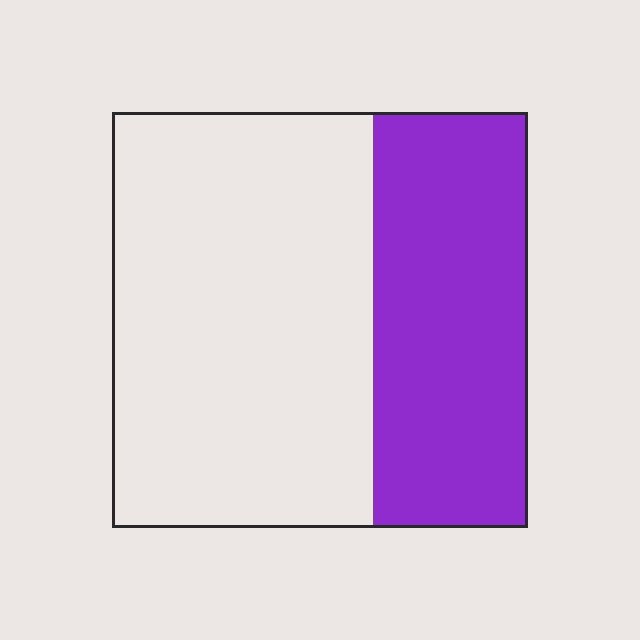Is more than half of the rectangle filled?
No.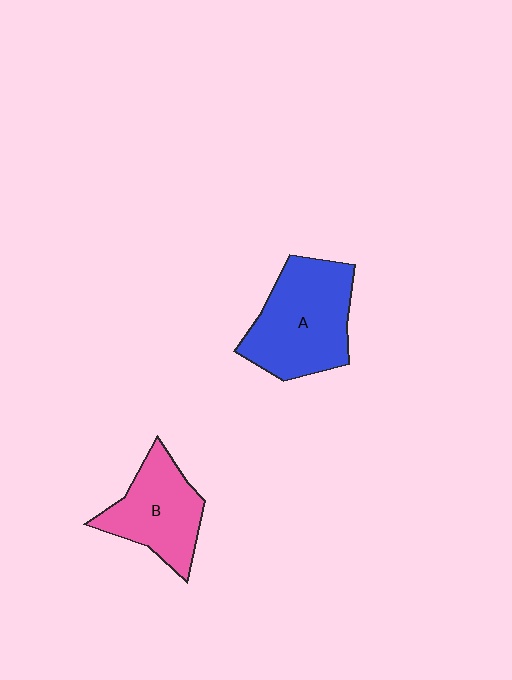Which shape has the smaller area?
Shape B (pink).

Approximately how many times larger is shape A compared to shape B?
Approximately 1.3 times.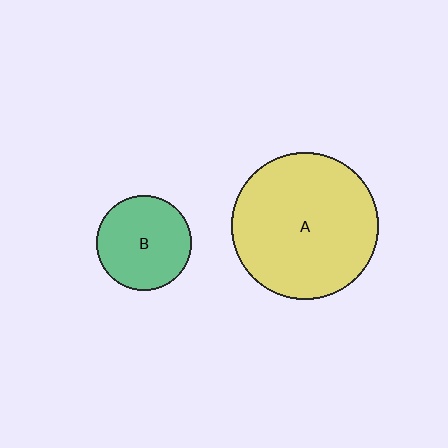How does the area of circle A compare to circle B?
Approximately 2.4 times.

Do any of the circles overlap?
No, none of the circles overlap.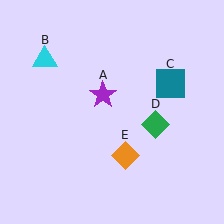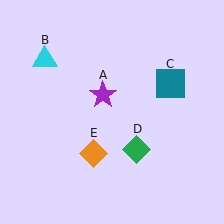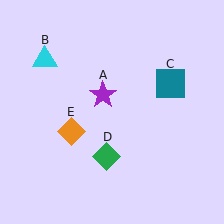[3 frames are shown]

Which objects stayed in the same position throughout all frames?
Purple star (object A) and cyan triangle (object B) and teal square (object C) remained stationary.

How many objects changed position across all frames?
2 objects changed position: green diamond (object D), orange diamond (object E).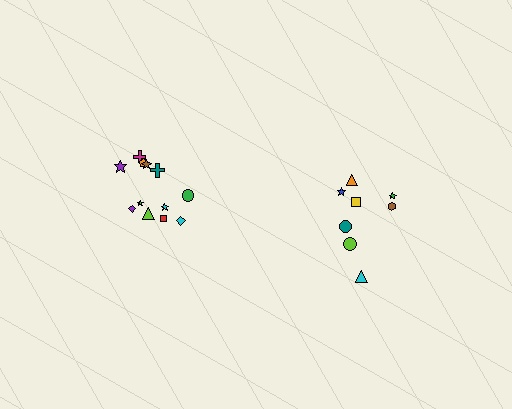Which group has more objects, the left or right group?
The left group.